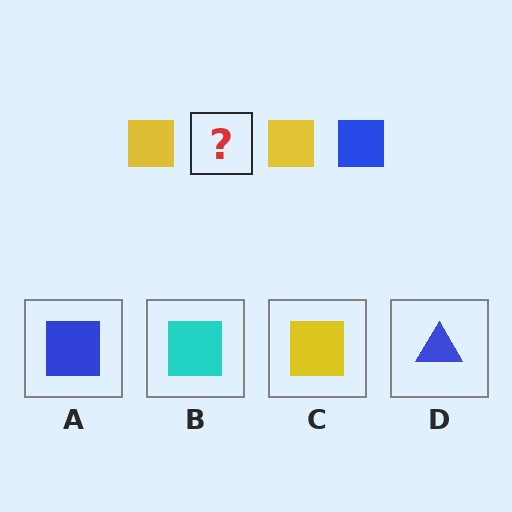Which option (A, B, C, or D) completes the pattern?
A.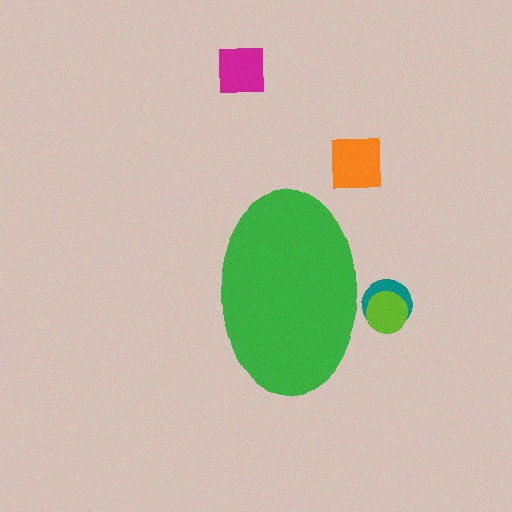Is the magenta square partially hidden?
No, the magenta square is fully visible.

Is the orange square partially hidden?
No, the orange square is fully visible.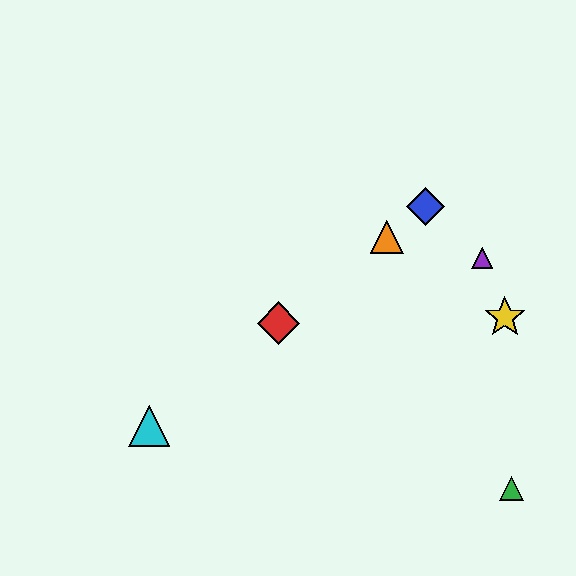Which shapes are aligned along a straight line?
The red diamond, the blue diamond, the orange triangle, the cyan triangle are aligned along a straight line.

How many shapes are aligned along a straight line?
4 shapes (the red diamond, the blue diamond, the orange triangle, the cyan triangle) are aligned along a straight line.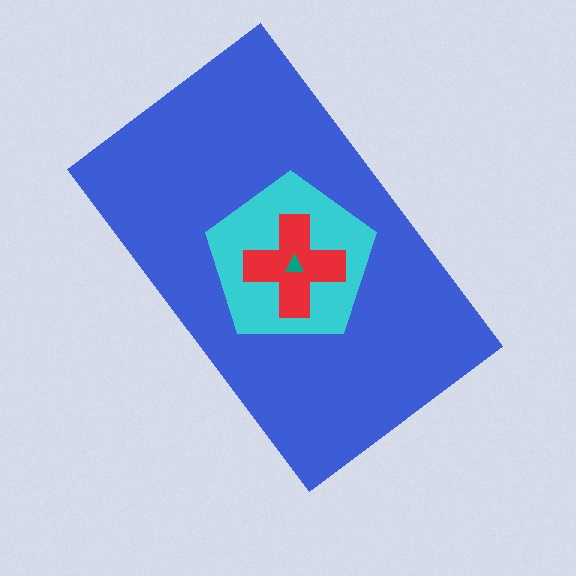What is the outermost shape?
The blue rectangle.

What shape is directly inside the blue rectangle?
The cyan pentagon.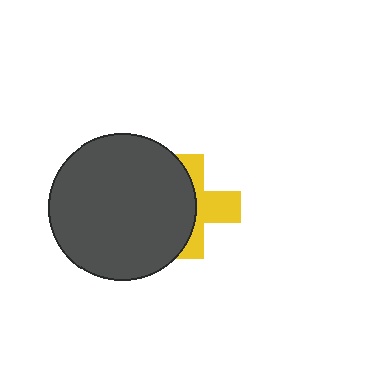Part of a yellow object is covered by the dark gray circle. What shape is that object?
It is a cross.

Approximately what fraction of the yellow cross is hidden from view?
Roughly 54% of the yellow cross is hidden behind the dark gray circle.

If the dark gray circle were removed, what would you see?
You would see the complete yellow cross.